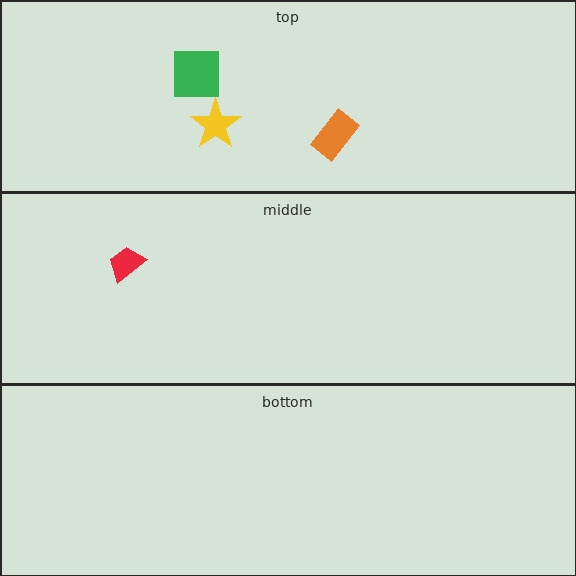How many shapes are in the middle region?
1.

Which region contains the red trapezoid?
The middle region.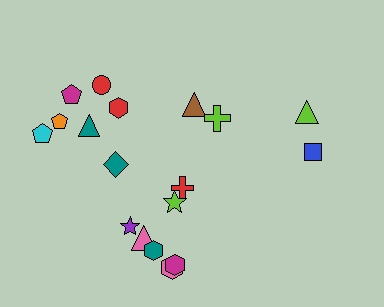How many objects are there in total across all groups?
There are 18 objects.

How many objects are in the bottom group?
There are 8 objects.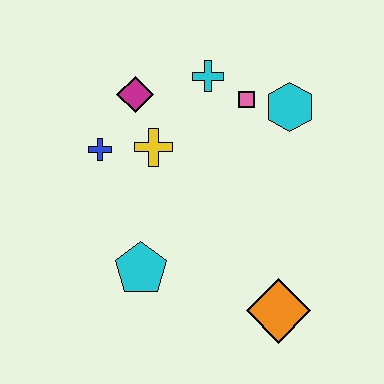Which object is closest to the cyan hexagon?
The pink square is closest to the cyan hexagon.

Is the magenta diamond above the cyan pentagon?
Yes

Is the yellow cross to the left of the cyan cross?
Yes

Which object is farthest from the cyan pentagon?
The cyan hexagon is farthest from the cyan pentagon.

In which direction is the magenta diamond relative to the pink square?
The magenta diamond is to the left of the pink square.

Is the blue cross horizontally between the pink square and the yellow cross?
No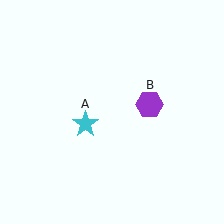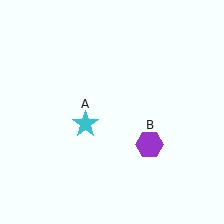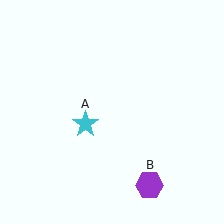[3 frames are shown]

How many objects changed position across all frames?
1 object changed position: purple hexagon (object B).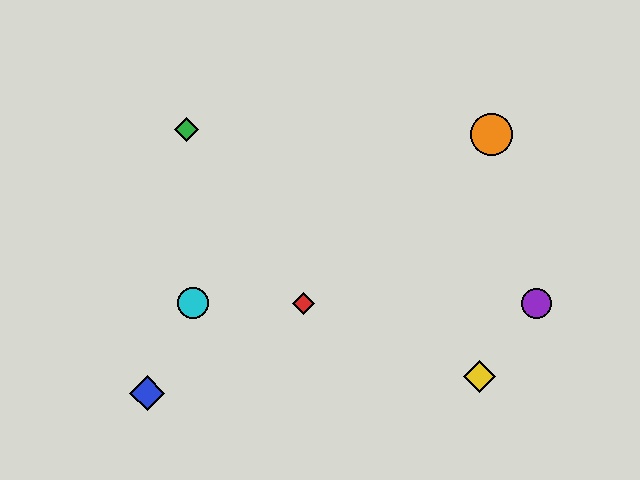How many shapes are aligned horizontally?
3 shapes (the red diamond, the purple circle, the cyan circle) are aligned horizontally.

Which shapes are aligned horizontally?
The red diamond, the purple circle, the cyan circle are aligned horizontally.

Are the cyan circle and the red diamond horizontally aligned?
Yes, both are at y≈303.